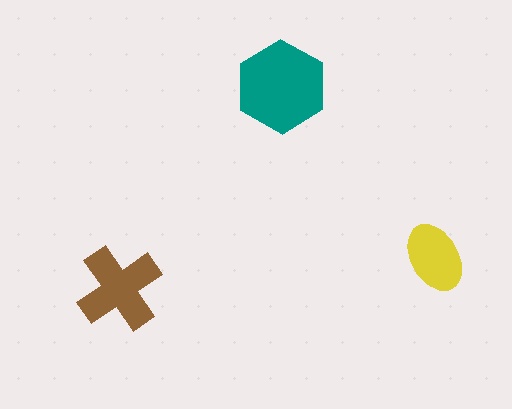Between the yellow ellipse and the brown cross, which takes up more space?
The brown cross.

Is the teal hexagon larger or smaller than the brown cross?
Larger.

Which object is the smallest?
The yellow ellipse.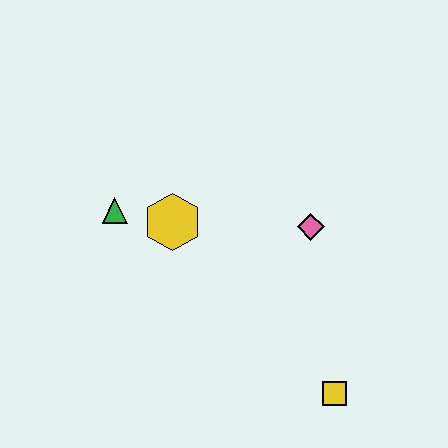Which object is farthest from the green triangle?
The yellow square is farthest from the green triangle.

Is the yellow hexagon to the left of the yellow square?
Yes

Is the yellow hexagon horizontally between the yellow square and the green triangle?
Yes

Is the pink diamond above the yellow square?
Yes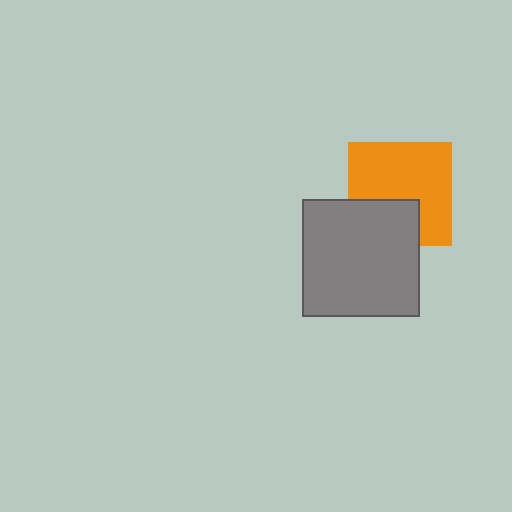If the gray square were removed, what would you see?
You would see the complete orange square.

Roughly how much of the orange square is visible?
Most of it is visible (roughly 69%).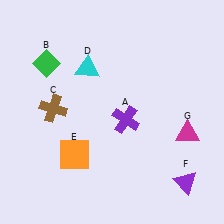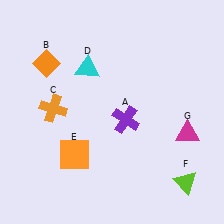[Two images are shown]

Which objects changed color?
B changed from green to orange. C changed from brown to orange. F changed from purple to lime.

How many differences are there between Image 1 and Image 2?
There are 3 differences between the two images.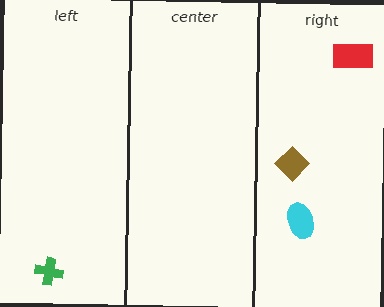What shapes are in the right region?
The brown diamond, the red rectangle, the cyan ellipse.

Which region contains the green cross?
The left region.